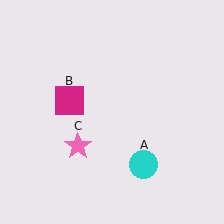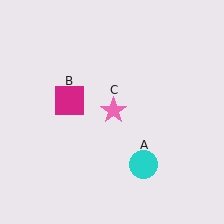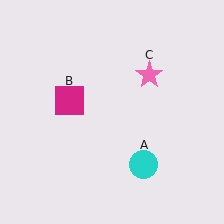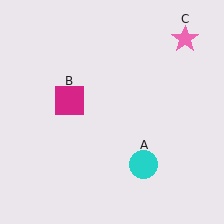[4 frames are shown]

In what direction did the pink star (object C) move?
The pink star (object C) moved up and to the right.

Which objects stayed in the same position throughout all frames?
Cyan circle (object A) and magenta square (object B) remained stationary.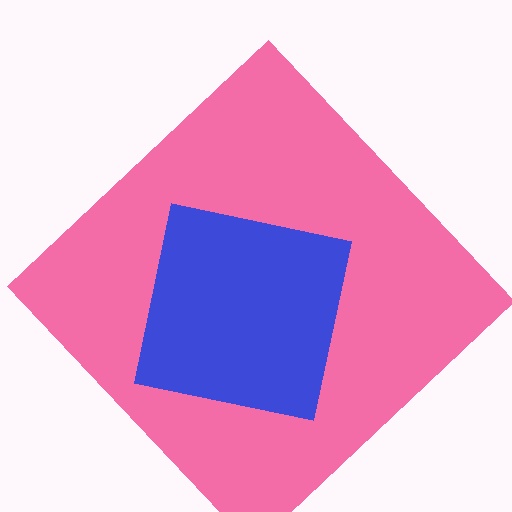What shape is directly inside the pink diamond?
The blue square.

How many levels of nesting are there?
2.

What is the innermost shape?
The blue square.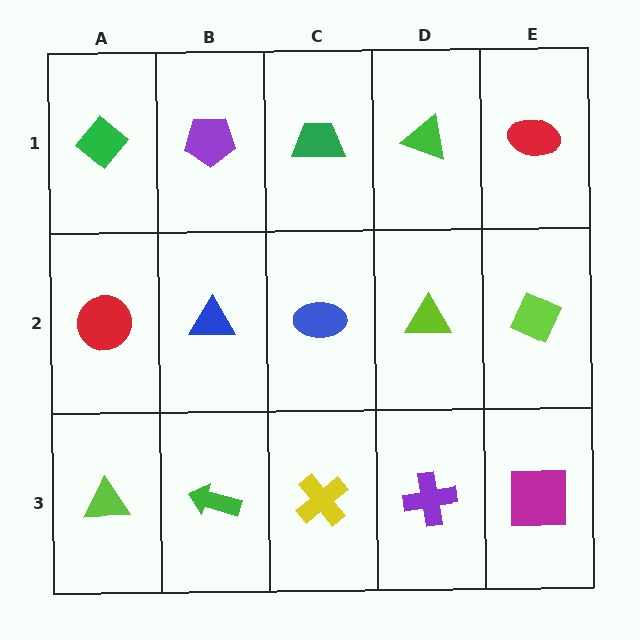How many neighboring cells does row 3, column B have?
3.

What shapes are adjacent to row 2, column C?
A green trapezoid (row 1, column C), a yellow cross (row 3, column C), a blue triangle (row 2, column B), a lime triangle (row 2, column D).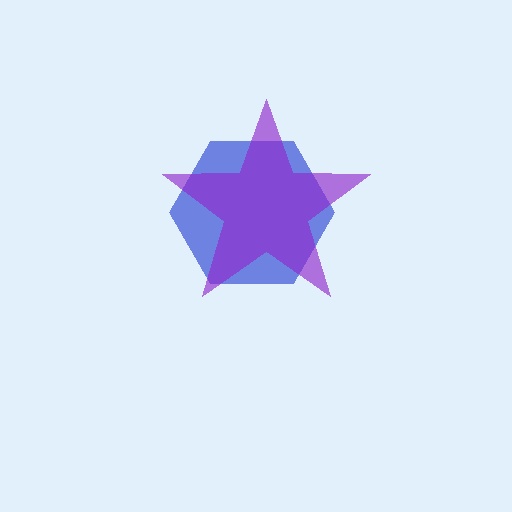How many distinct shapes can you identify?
There are 2 distinct shapes: a blue hexagon, a purple star.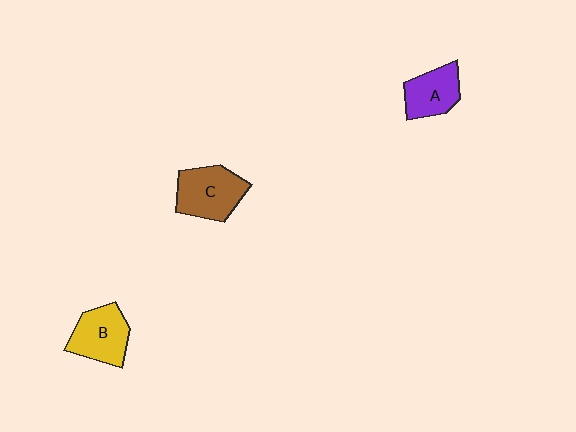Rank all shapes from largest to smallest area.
From largest to smallest: C (brown), B (yellow), A (purple).